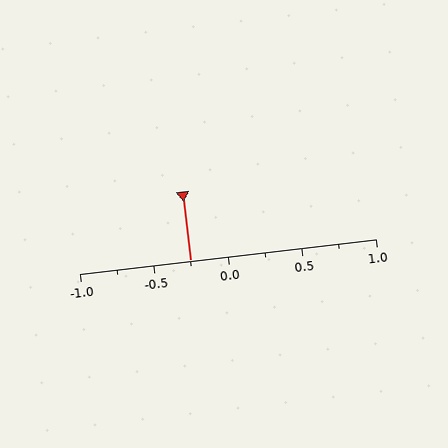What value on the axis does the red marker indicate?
The marker indicates approximately -0.25.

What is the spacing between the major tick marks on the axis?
The major ticks are spaced 0.5 apart.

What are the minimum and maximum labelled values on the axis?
The axis runs from -1.0 to 1.0.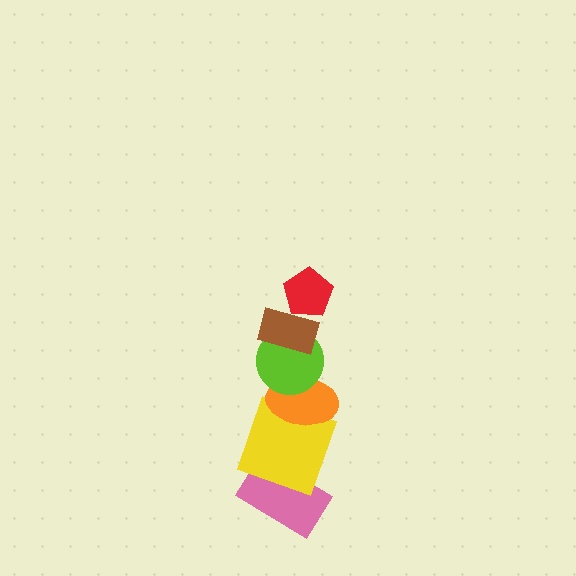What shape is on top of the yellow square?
The orange ellipse is on top of the yellow square.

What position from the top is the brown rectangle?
The brown rectangle is 2nd from the top.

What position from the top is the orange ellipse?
The orange ellipse is 4th from the top.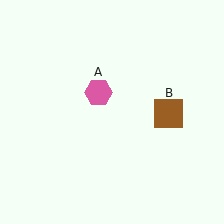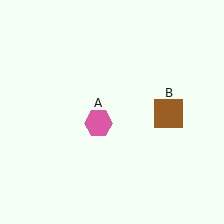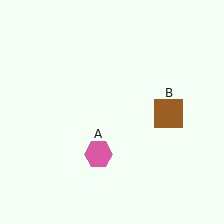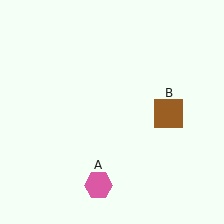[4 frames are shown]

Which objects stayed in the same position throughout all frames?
Brown square (object B) remained stationary.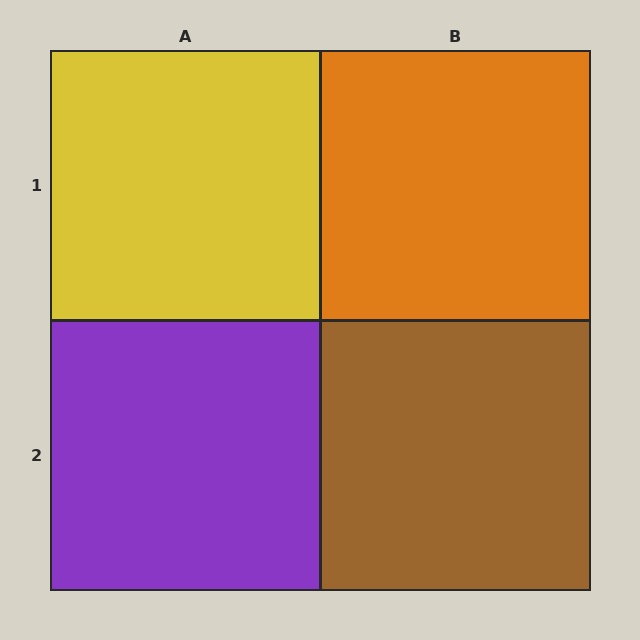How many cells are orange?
1 cell is orange.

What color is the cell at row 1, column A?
Yellow.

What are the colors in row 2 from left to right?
Purple, brown.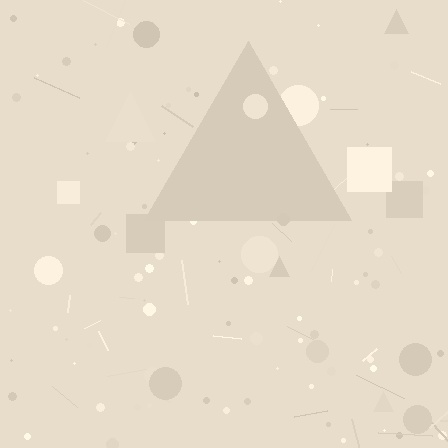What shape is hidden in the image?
A triangle is hidden in the image.